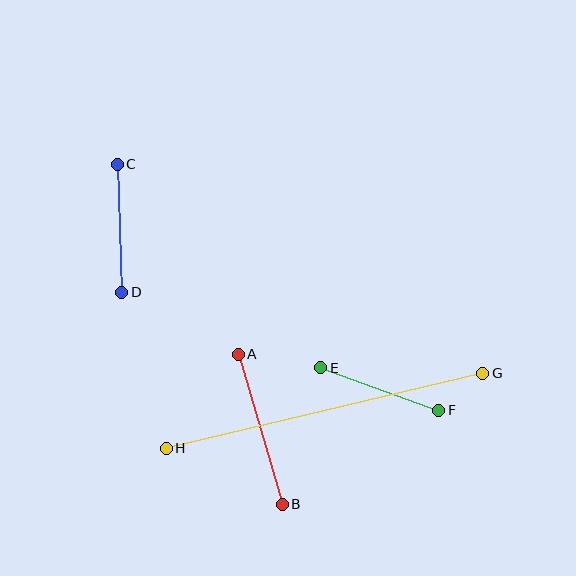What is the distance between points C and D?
The distance is approximately 128 pixels.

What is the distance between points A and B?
The distance is approximately 156 pixels.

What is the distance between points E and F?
The distance is approximately 126 pixels.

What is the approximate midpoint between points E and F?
The midpoint is at approximately (380, 389) pixels.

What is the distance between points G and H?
The distance is approximately 325 pixels.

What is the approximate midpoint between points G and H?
The midpoint is at approximately (324, 411) pixels.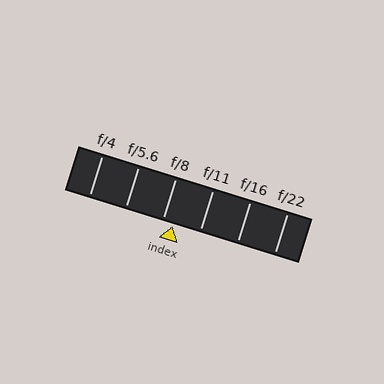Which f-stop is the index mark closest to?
The index mark is closest to f/8.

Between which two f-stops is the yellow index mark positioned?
The index mark is between f/8 and f/11.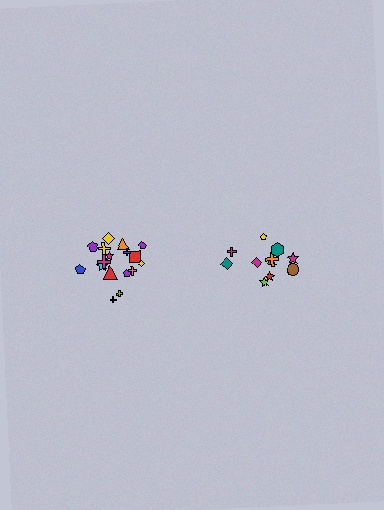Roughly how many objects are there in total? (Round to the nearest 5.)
Roughly 30 objects in total.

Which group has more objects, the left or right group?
The left group.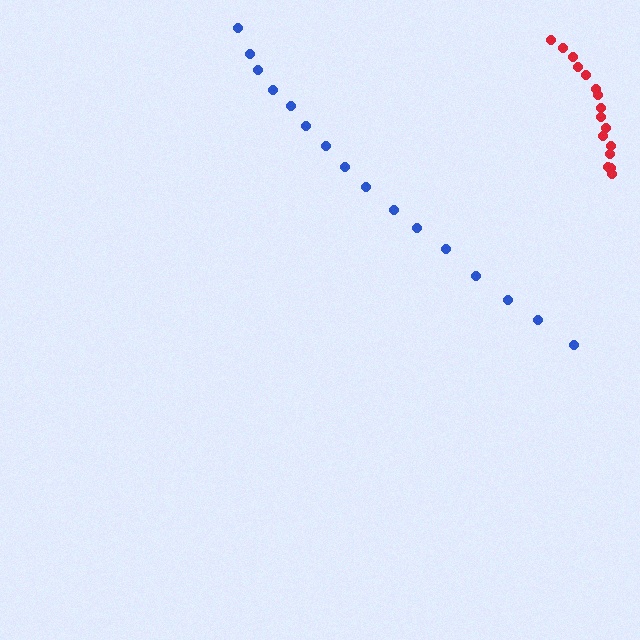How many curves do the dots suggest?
There are 2 distinct paths.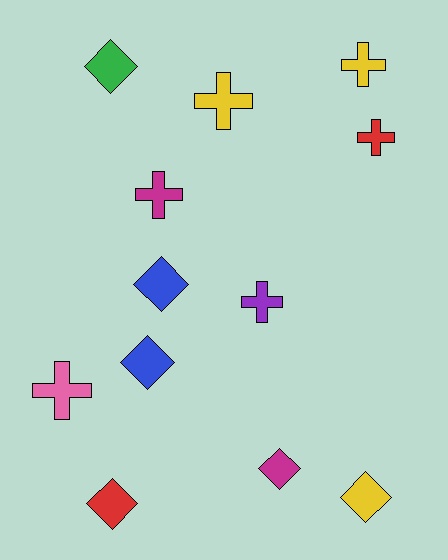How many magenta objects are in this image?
There are 2 magenta objects.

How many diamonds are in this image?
There are 6 diamonds.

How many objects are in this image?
There are 12 objects.